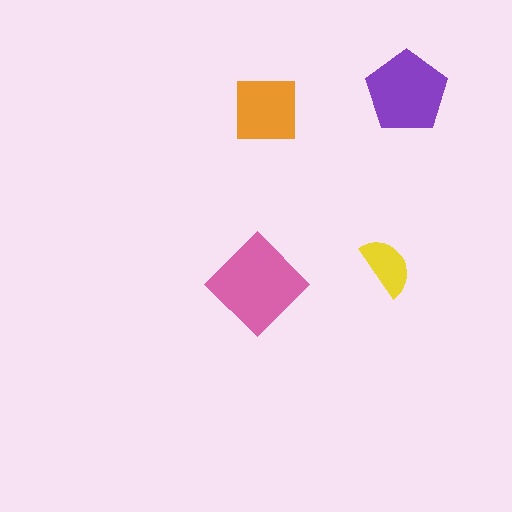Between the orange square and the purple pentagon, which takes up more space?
The purple pentagon.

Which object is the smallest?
The yellow semicircle.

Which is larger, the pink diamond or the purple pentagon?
The pink diamond.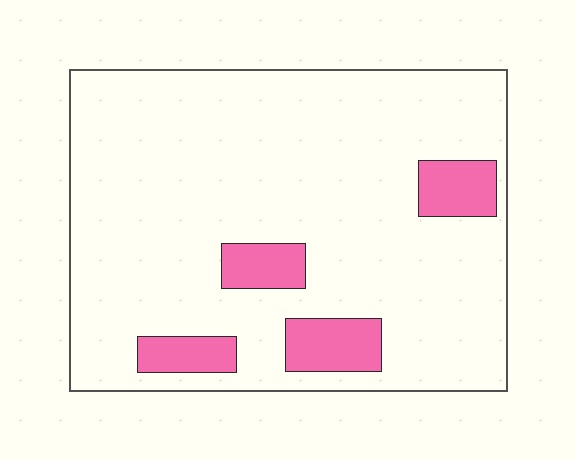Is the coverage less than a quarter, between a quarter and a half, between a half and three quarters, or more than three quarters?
Less than a quarter.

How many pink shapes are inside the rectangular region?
4.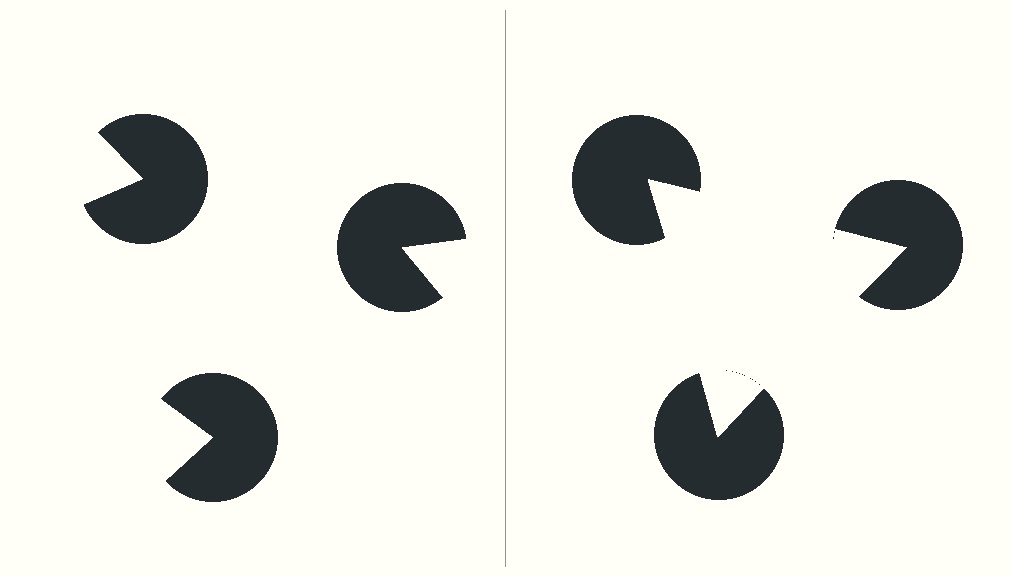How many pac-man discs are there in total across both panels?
6 — 3 on each side.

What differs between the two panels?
The pac-man discs are positioned identically on both sides; only the wedge orientations differ. On the right they align to a triangle; on the left they are misaligned.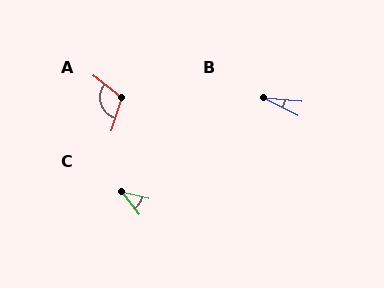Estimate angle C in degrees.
Approximately 39 degrees.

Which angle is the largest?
A, at approximately 112 degrees.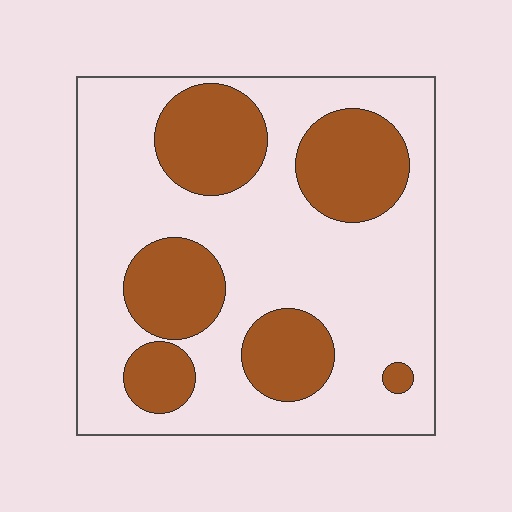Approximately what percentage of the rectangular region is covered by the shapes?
Approximately 30%.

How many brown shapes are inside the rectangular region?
6.